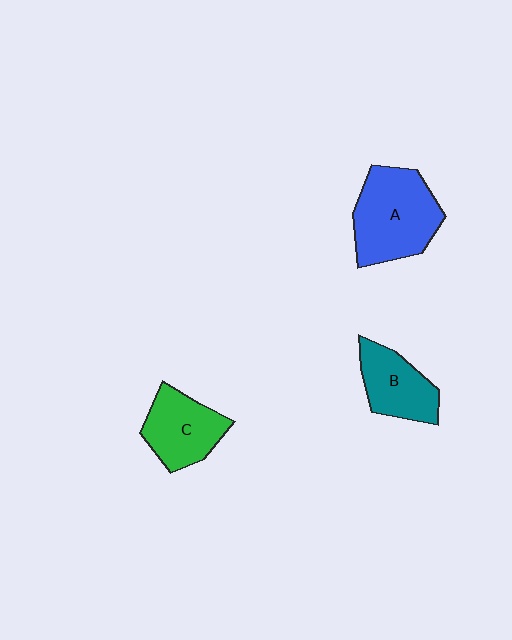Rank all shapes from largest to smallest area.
From largest to smallest: A (blue), C (green), B (teal).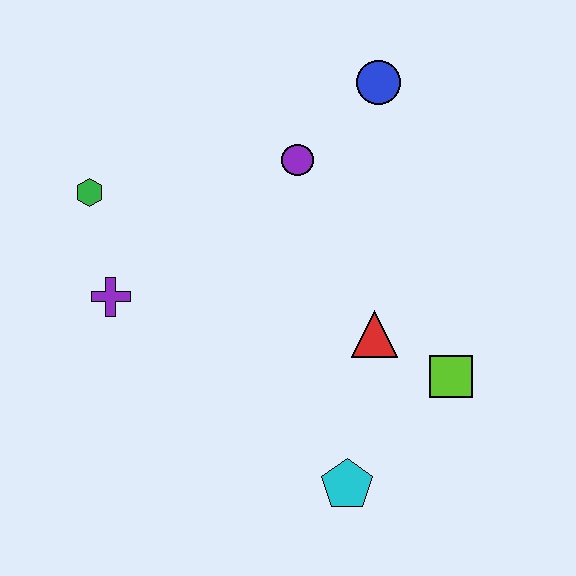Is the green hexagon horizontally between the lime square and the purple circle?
No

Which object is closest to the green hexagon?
The purple cross is closest to the green hexagon.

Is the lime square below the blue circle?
Yes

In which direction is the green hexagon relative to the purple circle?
The green hexagon is to the left of the purple circle.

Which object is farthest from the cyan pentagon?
The blue circle is farthest from the cyan pentagon.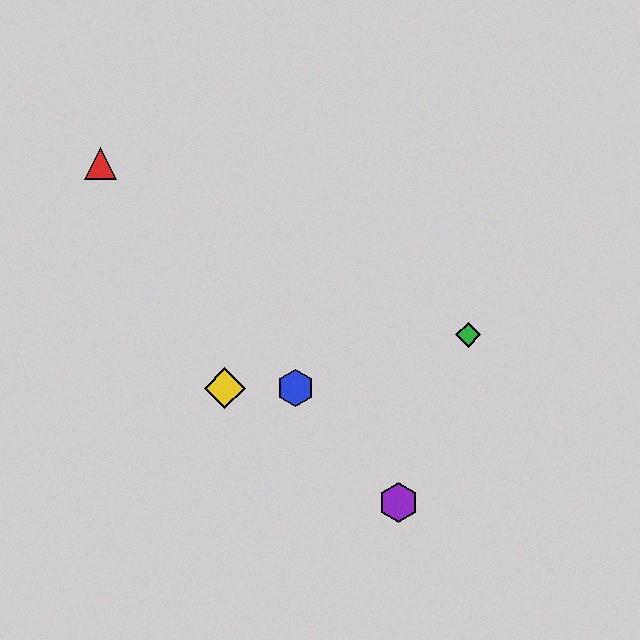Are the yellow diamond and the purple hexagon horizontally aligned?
No, the yellow diamond is at y≈388 and the purple hexagon is at y≈502.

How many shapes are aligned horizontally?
2 shapes (the blue hexagon, the yellow diamond) are aligned horizontally.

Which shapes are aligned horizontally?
The blue hexagon, the yellow diamond are aligned horizontally.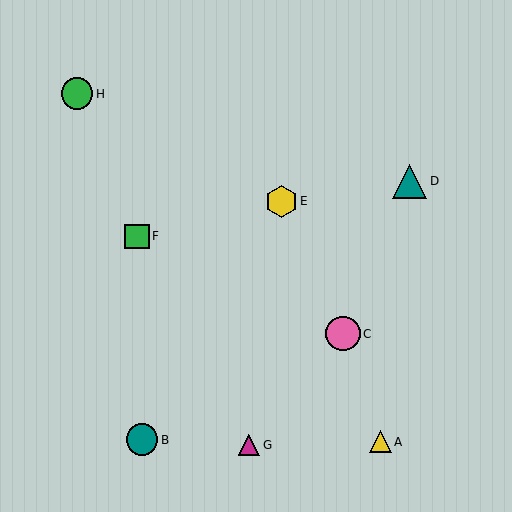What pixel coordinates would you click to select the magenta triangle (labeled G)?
Click at (249, 445) to select the magenta triangle G.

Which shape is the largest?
The teal triangle (labeled D) is the largest.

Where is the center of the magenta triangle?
The center of the magenta triangle is at (249, 445).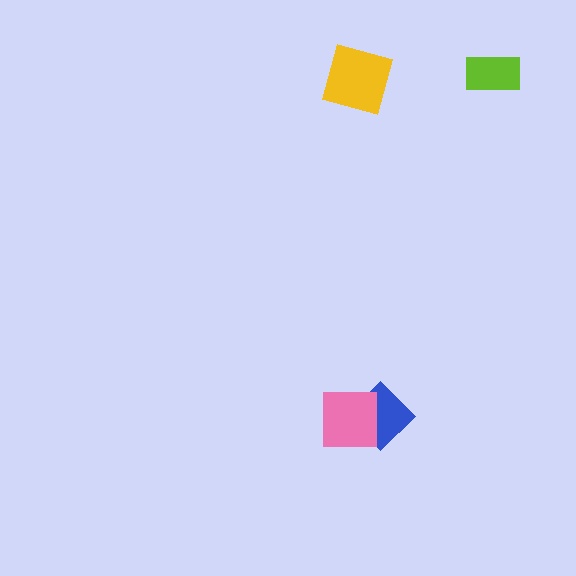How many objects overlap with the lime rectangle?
0 objects overlap with the lime rectangle.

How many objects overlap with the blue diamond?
1 object overlaps with the blue diamond.